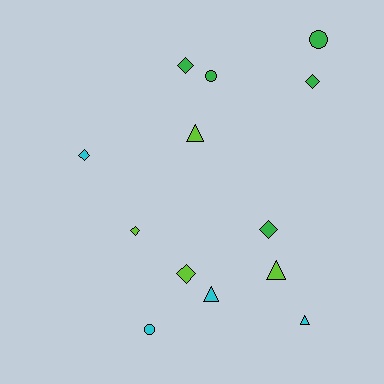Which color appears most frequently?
Green, with 5 objects.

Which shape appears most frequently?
Diamond, with 6 objects.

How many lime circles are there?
There are no lime circles.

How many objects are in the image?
There are 13 objects.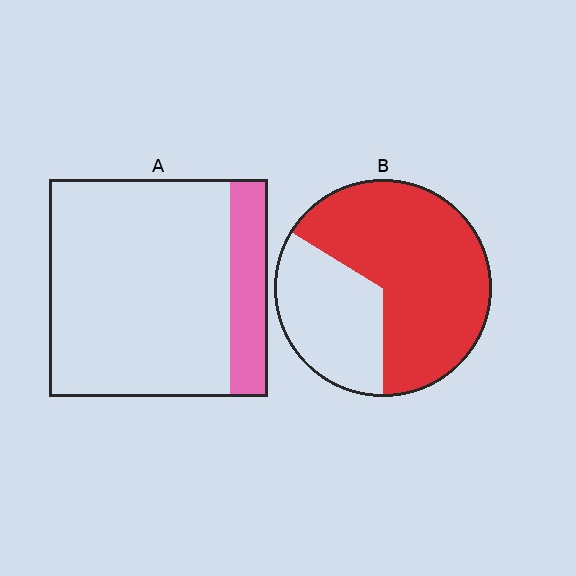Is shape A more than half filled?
No.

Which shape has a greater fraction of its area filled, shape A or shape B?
Shape B.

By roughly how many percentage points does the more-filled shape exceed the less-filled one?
By roughly 50 percentage points (B over A).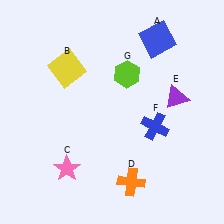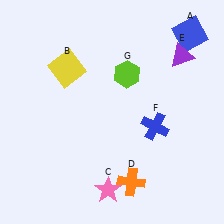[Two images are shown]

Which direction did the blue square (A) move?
The blue square (A) moved right.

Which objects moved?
The objects that moved are: the blue square (A), the pink star (C), the purple triangle (E).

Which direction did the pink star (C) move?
The pink star (C) moved right.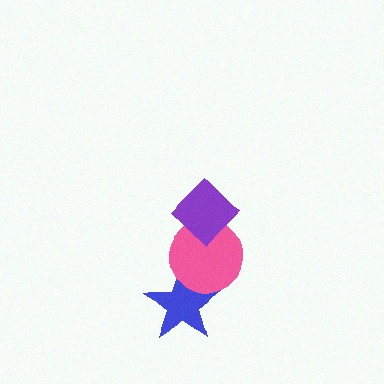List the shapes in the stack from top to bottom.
From top to bottom: the purple diamond, the pink circle, the blue star.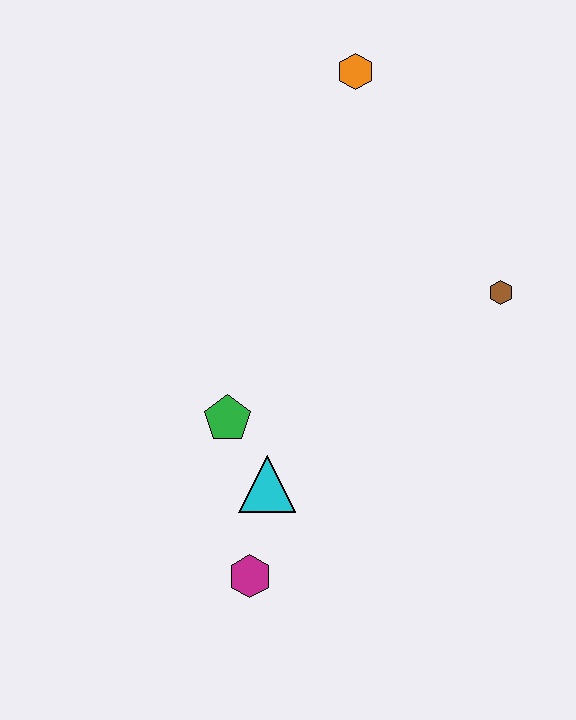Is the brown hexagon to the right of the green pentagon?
Yes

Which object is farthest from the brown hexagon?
The magenta hexagon is farthest from the brown hexagon.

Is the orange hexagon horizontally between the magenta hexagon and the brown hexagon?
Yes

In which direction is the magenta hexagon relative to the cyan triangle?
The magenta hexagon is below the cyan triangle.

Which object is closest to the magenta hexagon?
The cyan triangle is closest to the magenta hexagon.